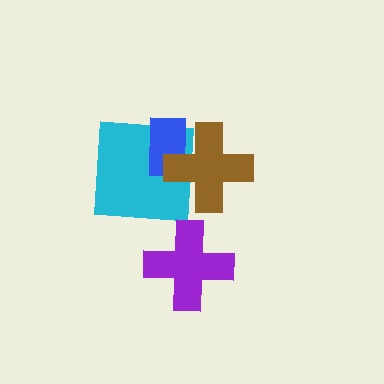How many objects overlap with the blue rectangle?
2 objects overlap with the blue rectangle.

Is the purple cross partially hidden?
No, no other shape covers it.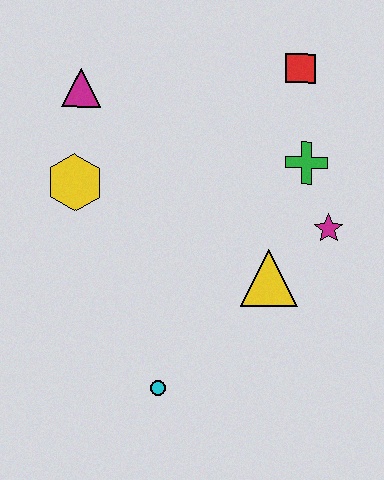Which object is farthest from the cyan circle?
The red square is farthest from the cyan circle.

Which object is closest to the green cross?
The magenta star is closest to the green cross.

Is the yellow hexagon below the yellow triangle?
No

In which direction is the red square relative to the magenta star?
The red square is above the magenta star.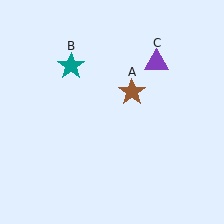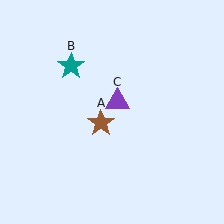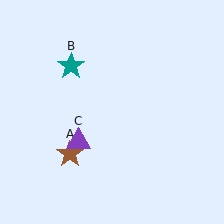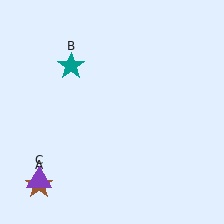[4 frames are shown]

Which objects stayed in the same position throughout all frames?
Teal star (object B) remained stationary.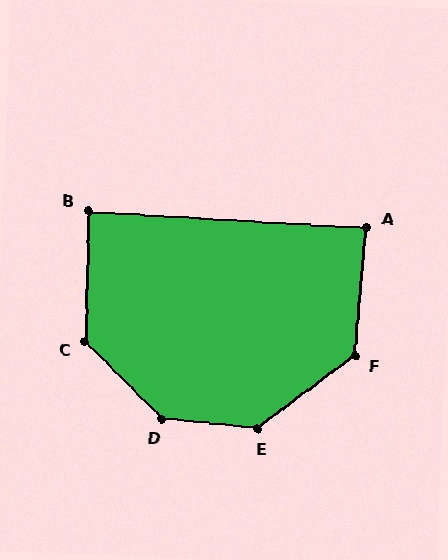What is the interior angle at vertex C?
Approximately 134 degrees (obtuse).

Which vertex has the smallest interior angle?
B, at approximately 88 degrees.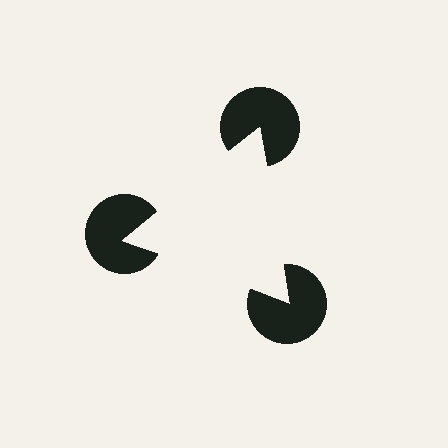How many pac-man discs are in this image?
There are 3 — one at each vertex of the illusory triangle.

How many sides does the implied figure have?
3 sides.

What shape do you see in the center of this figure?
An illusory triangle — its edges are inferred from the aligned wedge cuts in the pac-man discs, not physically drawn.